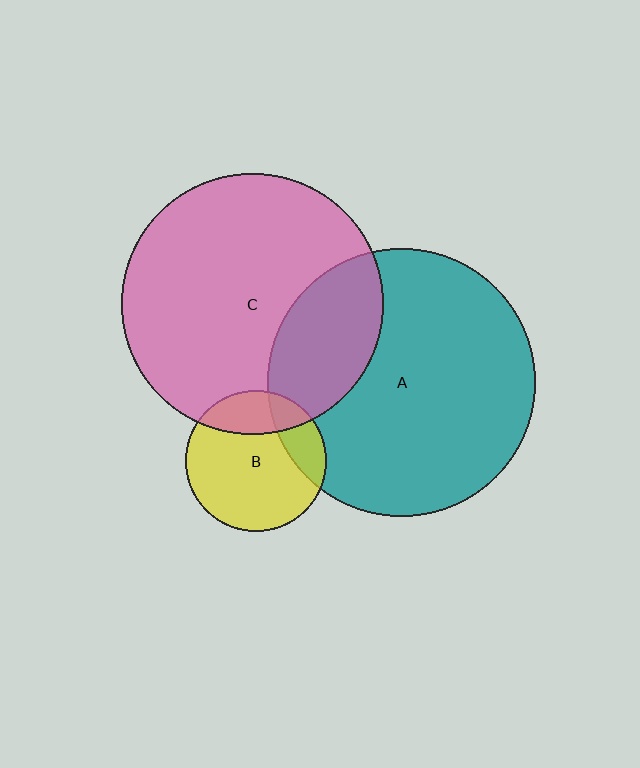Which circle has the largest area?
Circle A (teal).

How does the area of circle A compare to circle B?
Approximately 3.6 times.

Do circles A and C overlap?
Yes.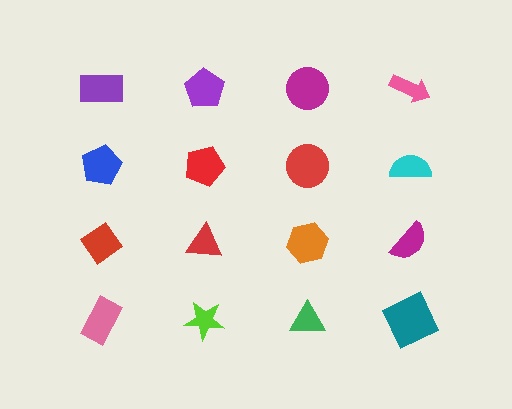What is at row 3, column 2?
A red triangle.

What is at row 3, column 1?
A red diamond.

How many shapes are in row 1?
4 shapes.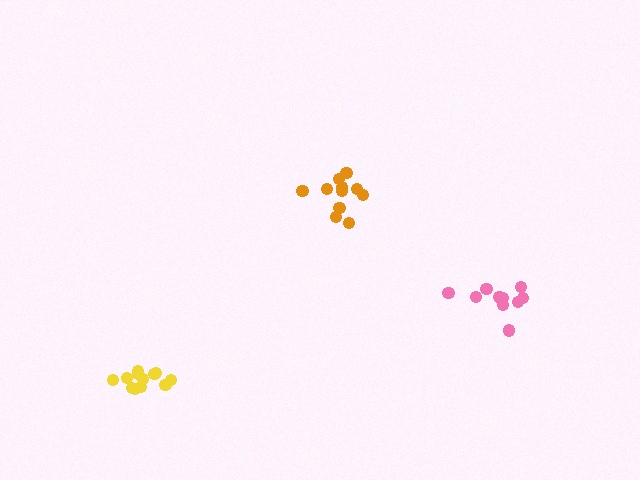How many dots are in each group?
Group 1: 12 dots, Group 2: 12 dots, Group 3: 12 dots (36 total).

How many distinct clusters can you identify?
There are 3 distinct clusters.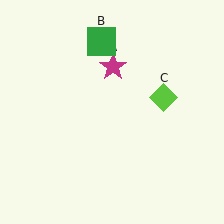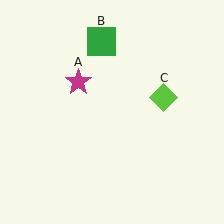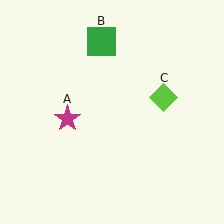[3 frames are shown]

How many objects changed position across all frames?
1 object changed position: magenta star (object A).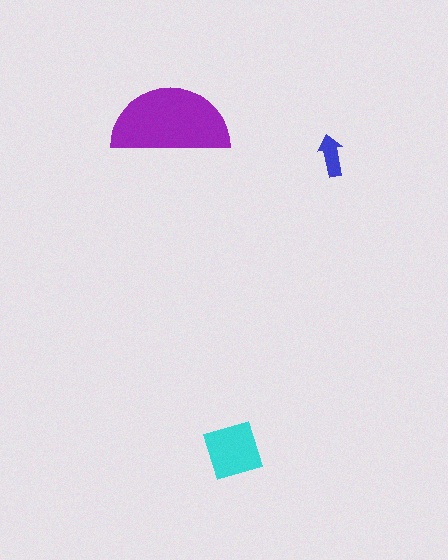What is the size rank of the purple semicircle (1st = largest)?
1st.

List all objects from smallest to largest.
The blue arrow, the cyan diamond, the purple semicircle.